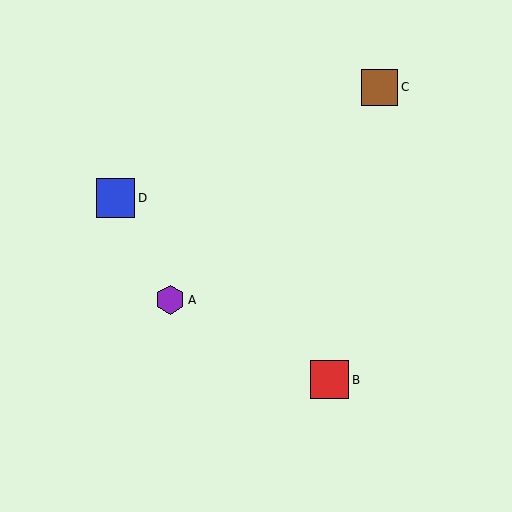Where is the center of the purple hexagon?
The center of the purple hexagon is at (170, 300).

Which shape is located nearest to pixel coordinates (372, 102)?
The brown square (labeled C) at (380, 87) is nearest to that location.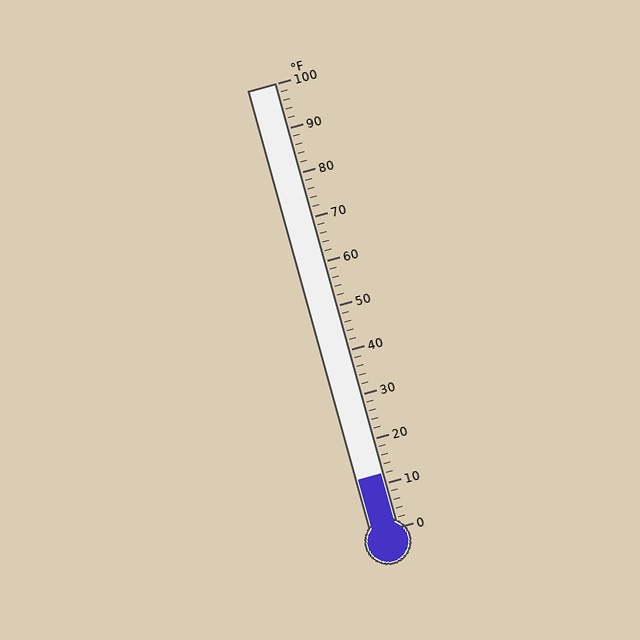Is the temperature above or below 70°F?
The temperature is below 70°F.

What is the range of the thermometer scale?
The thermometer scale ranges from 0°F to 100°F.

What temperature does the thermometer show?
The thermometer shows approximately 12°F.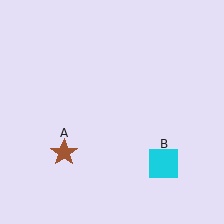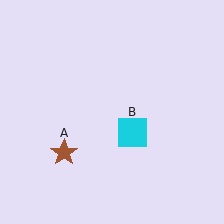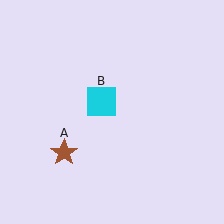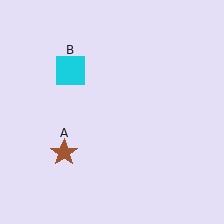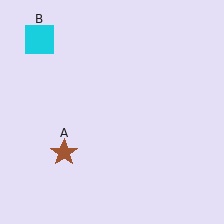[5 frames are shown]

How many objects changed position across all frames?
1 object changed position: cyan square (object B).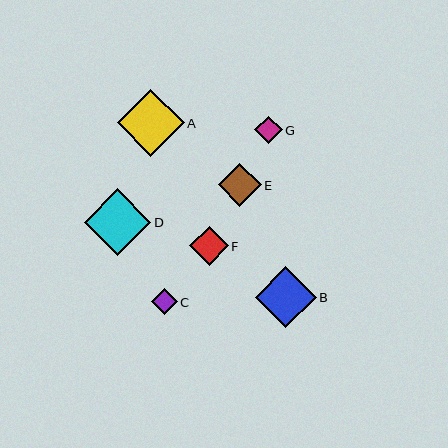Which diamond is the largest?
Diamond D is the largest with a size of approximately 66 pixels.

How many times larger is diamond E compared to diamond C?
Diamond E is approximately 1.6 times the size of diamond C.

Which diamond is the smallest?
Diamond C is the smallest with a size of approximately 26 pixels.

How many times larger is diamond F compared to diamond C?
Diamond F is approximately 1.5 times the size of diamond C.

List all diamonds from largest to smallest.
From largest to smallest: D, A, B, E, F, G, C.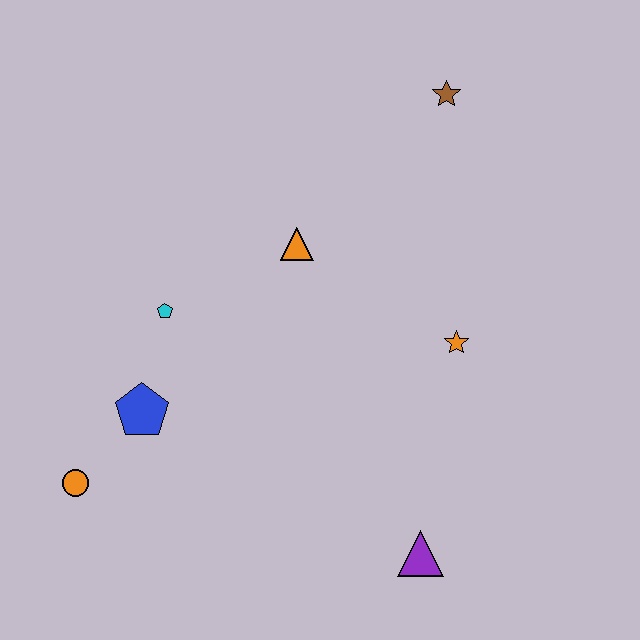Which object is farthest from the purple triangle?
The brown star is farthest from the purple triangle.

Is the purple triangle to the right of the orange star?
No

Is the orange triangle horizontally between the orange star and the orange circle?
Yes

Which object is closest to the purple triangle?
The orange star is closest to the purple triangle.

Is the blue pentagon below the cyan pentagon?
Yes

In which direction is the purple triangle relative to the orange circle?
The purple triangle is to the right of the orange circle.